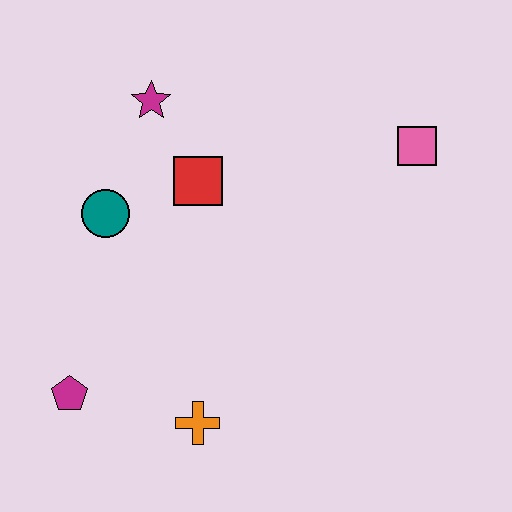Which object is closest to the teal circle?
The red square is closest to the teal circle.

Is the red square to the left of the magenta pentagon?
No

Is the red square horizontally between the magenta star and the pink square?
Yes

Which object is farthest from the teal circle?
The pink square is farthest from the teal circle.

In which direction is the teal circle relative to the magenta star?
The teal circle is below the magenta star.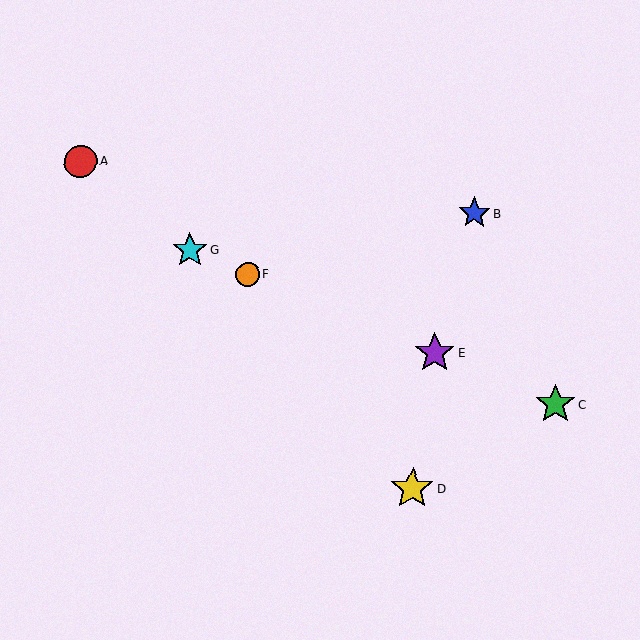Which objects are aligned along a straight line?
Objects C, E, F, G are aligned along a straight line.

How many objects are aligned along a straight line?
4 objects (C, E, F, G) are aligned along a straight line.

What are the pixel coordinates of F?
Object F is at (248, 275).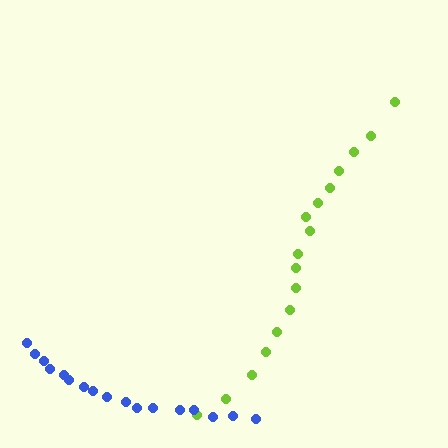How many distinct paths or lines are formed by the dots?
There are 2 distinct paths.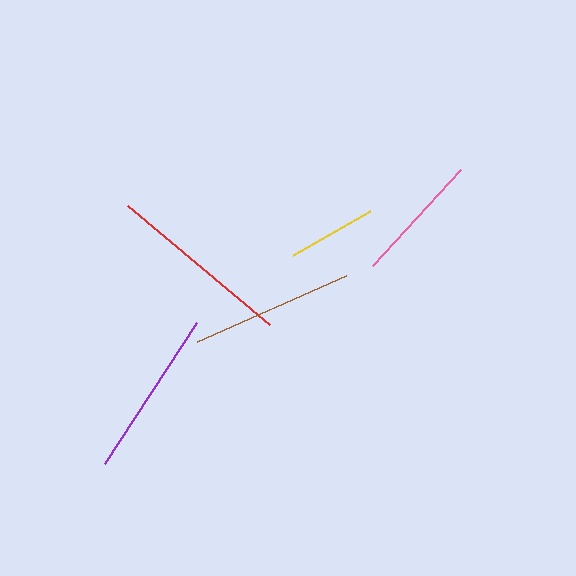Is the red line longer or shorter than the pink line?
The red line is longer than the pink line.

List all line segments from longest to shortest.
From longest to shortest: red, purple, brown, pink, yellow.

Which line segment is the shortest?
The yellow line is the shortest at approximately 89 pixels.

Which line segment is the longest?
The red line is the longest at approximately 186 pixels.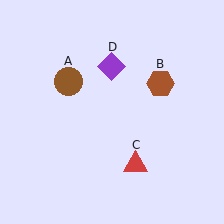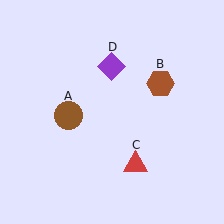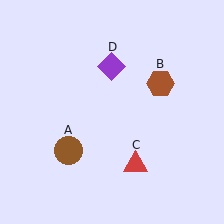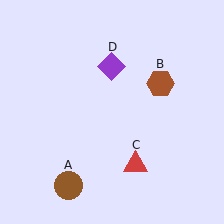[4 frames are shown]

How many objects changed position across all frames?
1 object changed position: brown circle (object A).